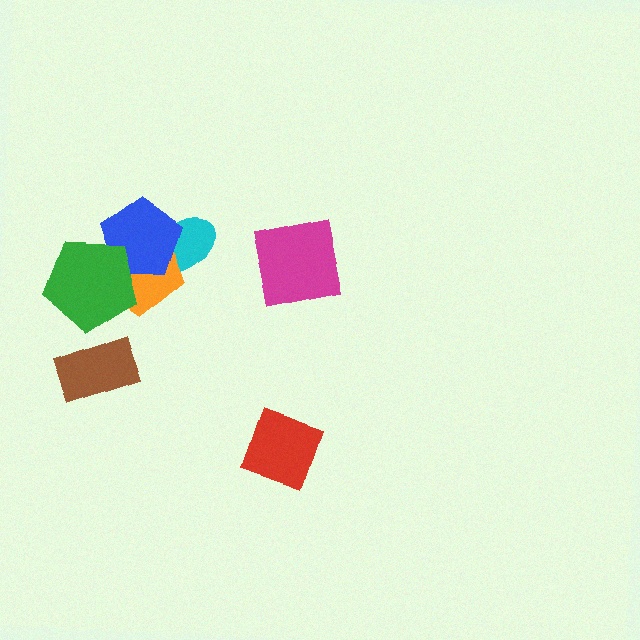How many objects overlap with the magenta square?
0 objects overlap with the magenta square.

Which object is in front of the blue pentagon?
The green pentagon is in front of the blue pentagon.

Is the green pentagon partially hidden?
No, no other shape covers it.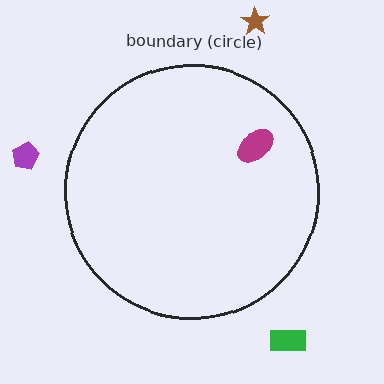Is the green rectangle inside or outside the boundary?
Outside.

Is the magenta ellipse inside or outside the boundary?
Inside.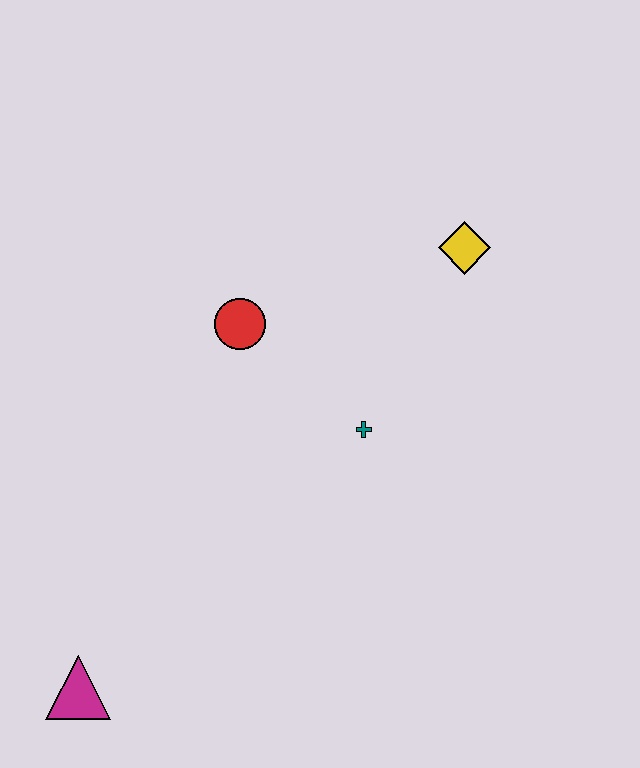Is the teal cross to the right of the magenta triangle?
Yes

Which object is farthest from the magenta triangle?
The yellow diamond is farthest from the magenta triangle.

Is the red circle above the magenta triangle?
Yes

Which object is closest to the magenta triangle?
The teal cross is closest to the magenta triangle.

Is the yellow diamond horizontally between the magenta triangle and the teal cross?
No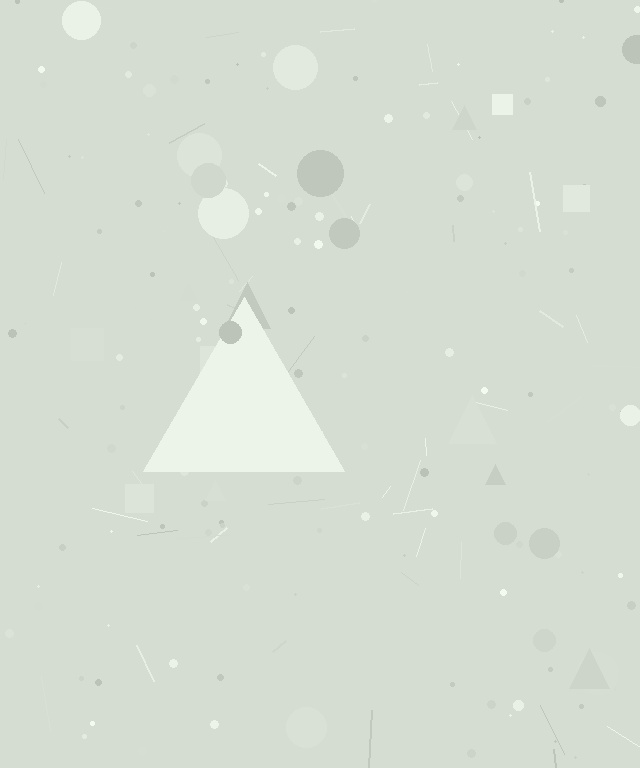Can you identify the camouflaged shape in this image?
The camouflaged shape is a triangle.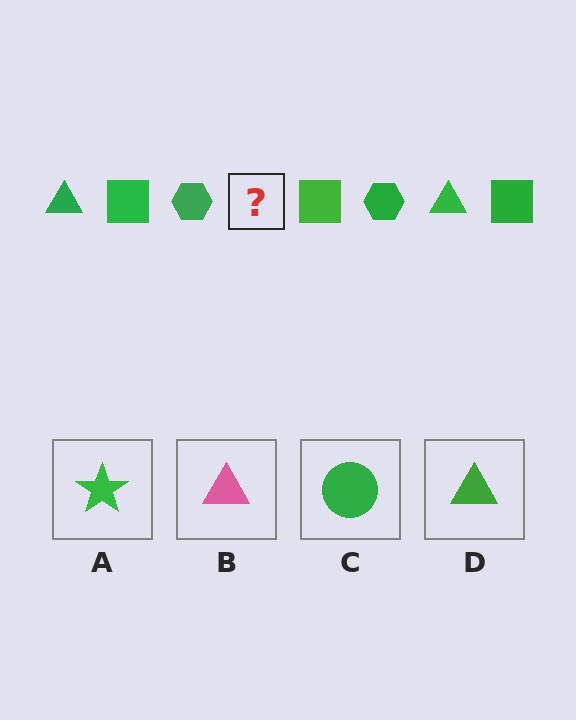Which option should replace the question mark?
Option D.